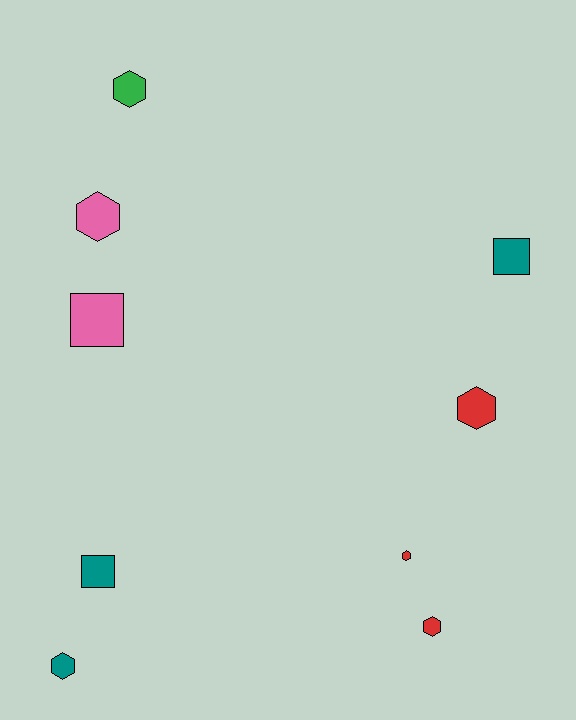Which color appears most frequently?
Teal, with 3 objects.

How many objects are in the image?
There are 9 objects.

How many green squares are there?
There are no green squares.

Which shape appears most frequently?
Hexagon, with 6 objects.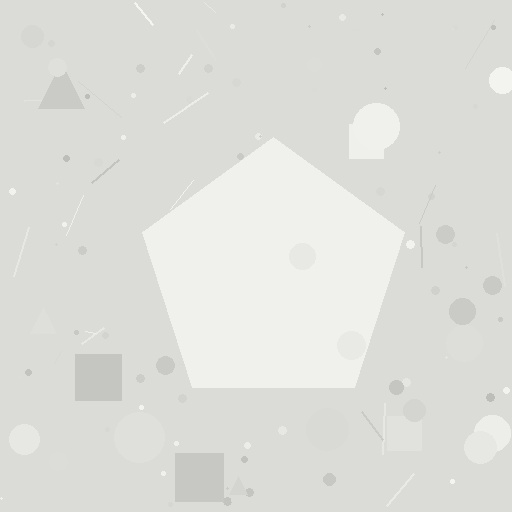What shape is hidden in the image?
A pentagon is hidden in the image.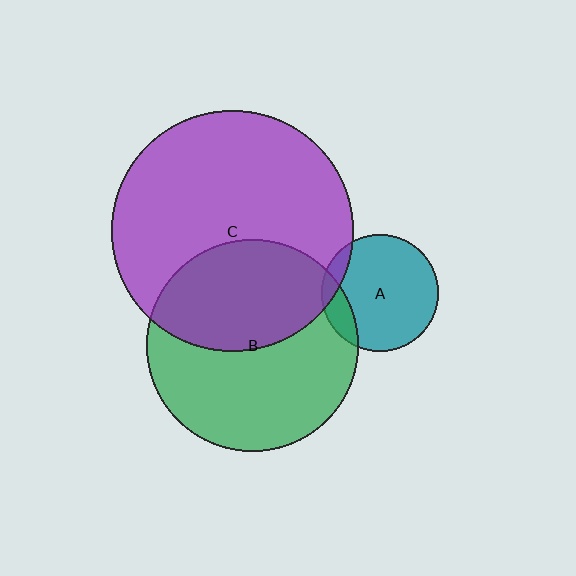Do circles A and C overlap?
Yes.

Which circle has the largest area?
Circle C (purple).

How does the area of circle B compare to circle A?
Approximately 3.3 times.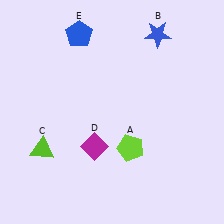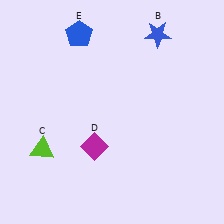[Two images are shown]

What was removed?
The lime pentagon (A) was removed in Image 2.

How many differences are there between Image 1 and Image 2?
There is 1 difference between the two images.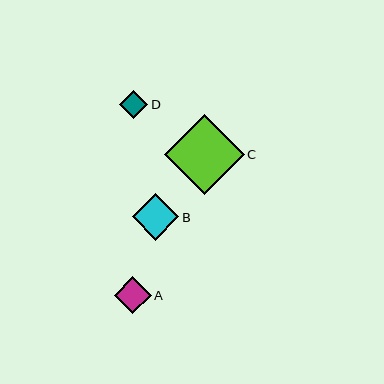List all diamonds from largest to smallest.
From largest to smallest: C, B, A, D.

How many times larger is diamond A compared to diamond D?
Diamond A is approximately 1.3 times the size of diamond D.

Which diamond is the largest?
Diamond C is the largest with a size of approximately 80 pixels.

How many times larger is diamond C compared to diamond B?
Diamond C is approximately 1.7 times the size of diamond B.